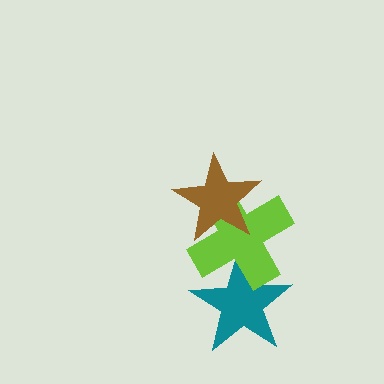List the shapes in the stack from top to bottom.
From top to bottom: the brown star, the lime cross, the teal star.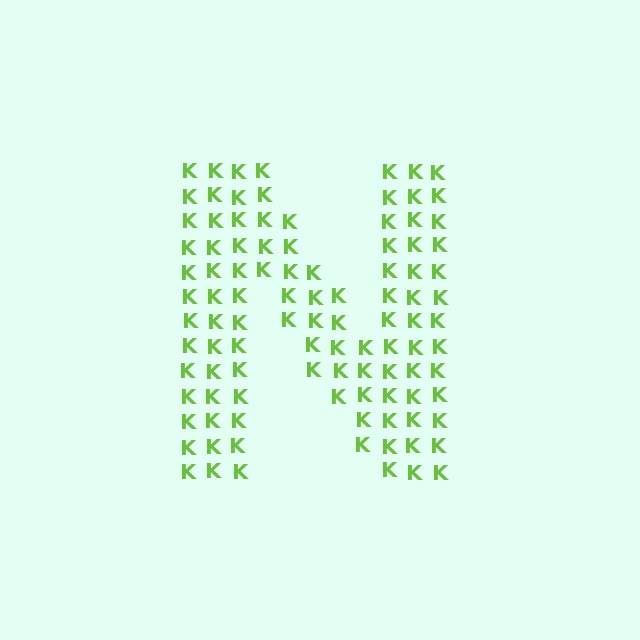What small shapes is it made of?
It is made of small letter K's.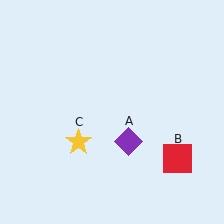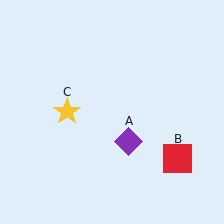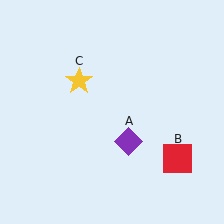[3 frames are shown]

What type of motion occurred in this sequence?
The yellow star (object C) rotated clockwise around the center of the scene.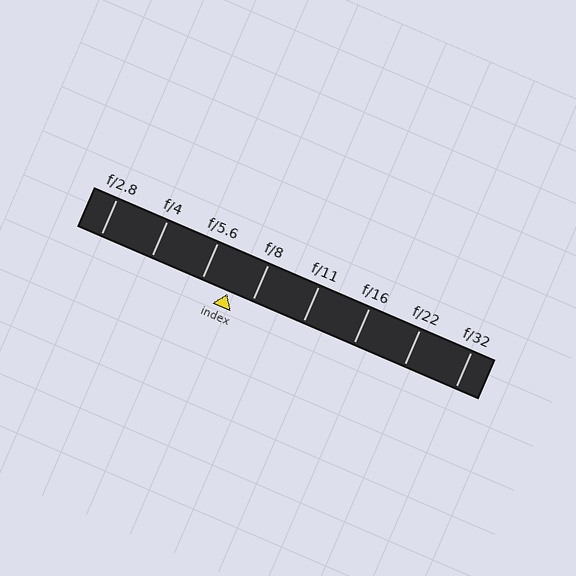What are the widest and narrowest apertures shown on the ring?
The widest aperture shown is f/2.8 and the narrowest is f/32.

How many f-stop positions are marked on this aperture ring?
There are 8 f-stop positions marked.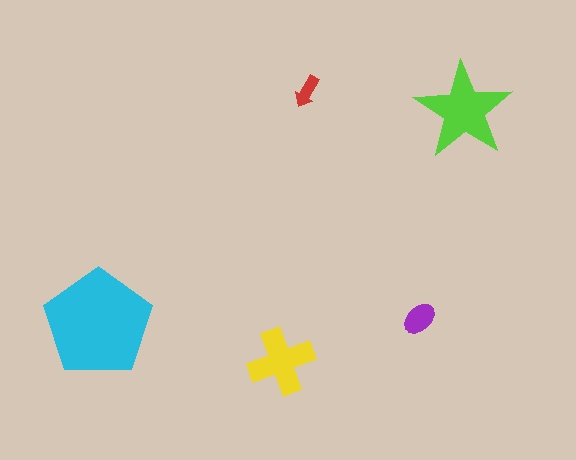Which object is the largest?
The cyan pentagon.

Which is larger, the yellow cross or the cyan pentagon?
The cyan pentagon.